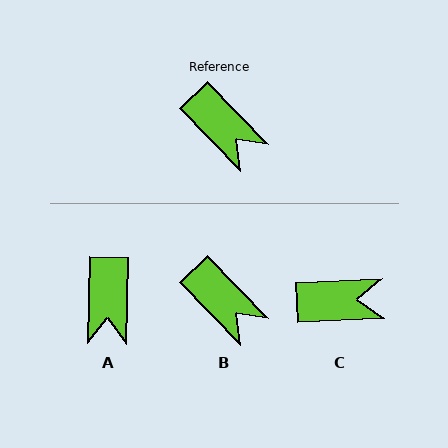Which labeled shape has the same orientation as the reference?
B.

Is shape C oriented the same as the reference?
No, it is off by about 49 degrees.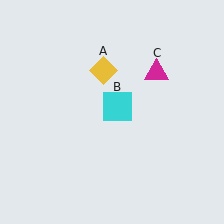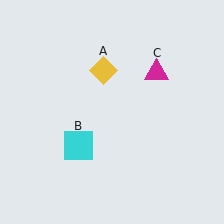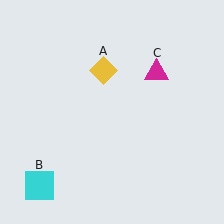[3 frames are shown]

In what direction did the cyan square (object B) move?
The cyan square (object B) moved down and to the left.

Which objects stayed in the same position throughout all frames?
Yellow diamond (object A) and magenta triangle (object C) remained stationary.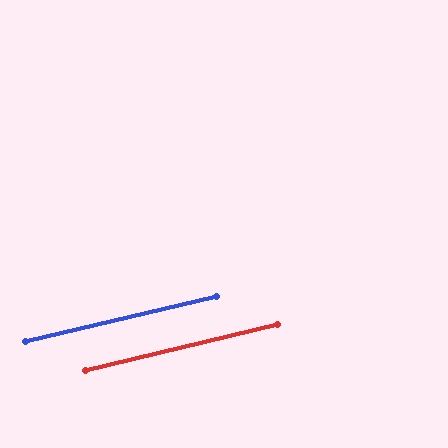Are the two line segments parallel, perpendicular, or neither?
Parallel — their directions differ by only 0.4°.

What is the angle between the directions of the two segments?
Approximately 0 degrees.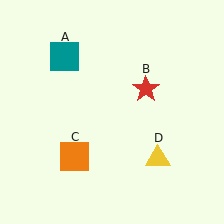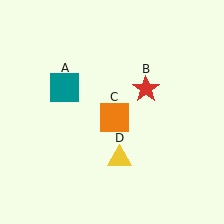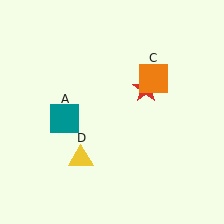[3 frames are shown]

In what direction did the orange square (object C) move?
The orange square (object C) moved up and to the right.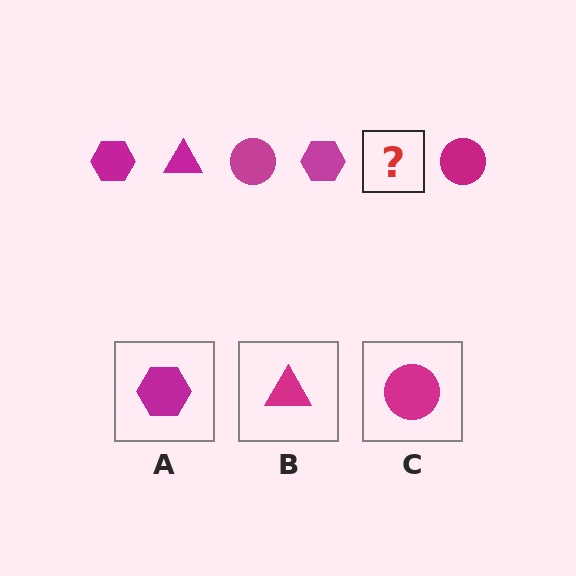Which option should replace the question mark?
Option B.